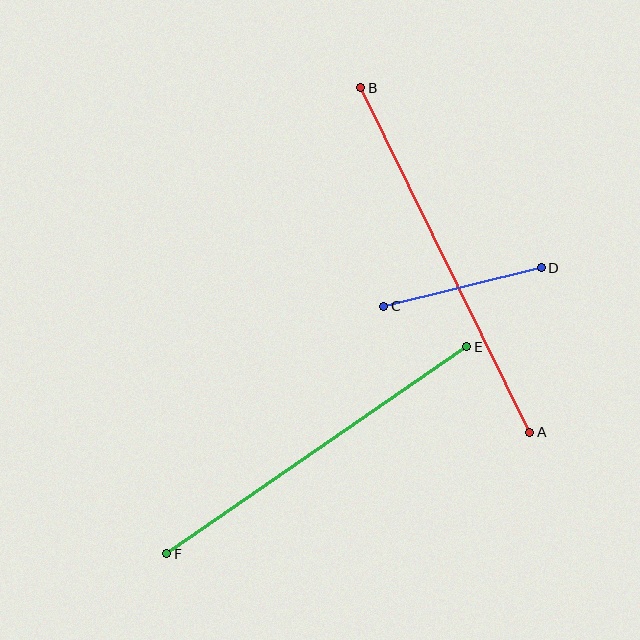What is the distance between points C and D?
The distance is approximately 162 pixels.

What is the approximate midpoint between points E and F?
The midpoint is at approximately (317, 450) pixels.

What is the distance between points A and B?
The distance is approximately 384 pixels.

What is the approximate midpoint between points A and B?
The midpoint is at approximately (445, 260) pixels.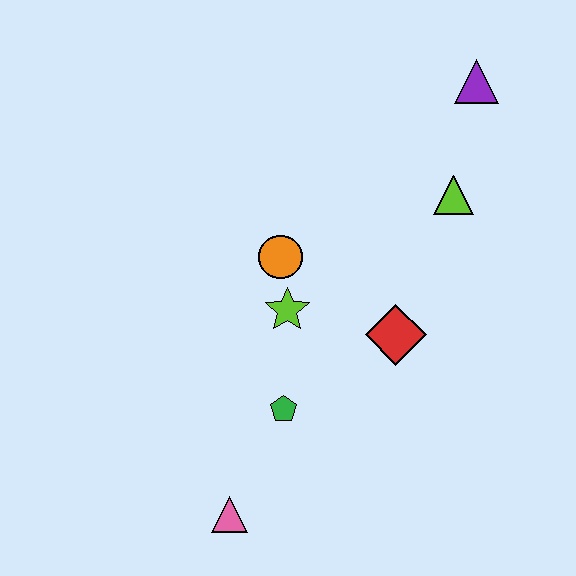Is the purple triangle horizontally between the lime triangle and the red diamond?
No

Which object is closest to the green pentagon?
The lime star is closest to the green pentagon.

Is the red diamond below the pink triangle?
No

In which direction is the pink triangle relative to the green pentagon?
The pink triangle is below the green pentagon.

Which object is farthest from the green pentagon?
The purple triangle is farthest from the green pentagon.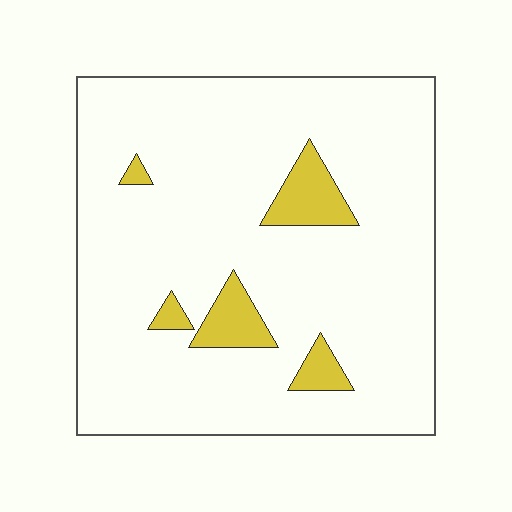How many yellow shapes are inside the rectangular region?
5.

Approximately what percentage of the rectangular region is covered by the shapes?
Approximately 10%.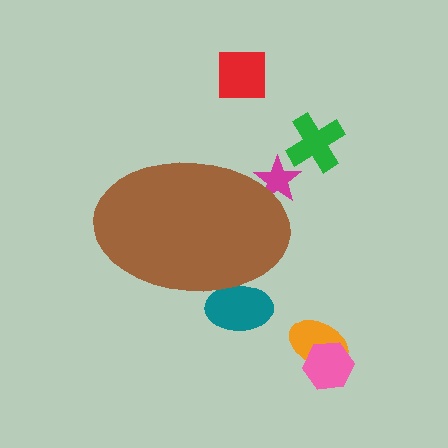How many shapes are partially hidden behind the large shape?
2 shapes are partially hidden.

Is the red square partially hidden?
No, the red square is fully visible.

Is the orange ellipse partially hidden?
No, the orange ellipse is fully visible.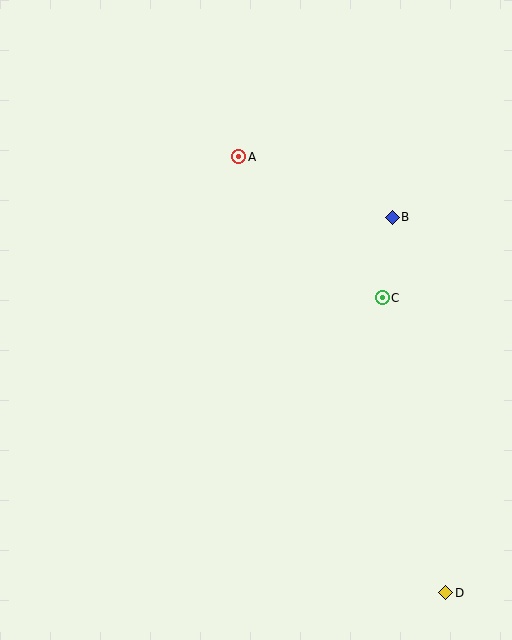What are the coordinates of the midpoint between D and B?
The midpoint between D and B is at (419, 405).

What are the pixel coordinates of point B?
Point B is at (392, 217).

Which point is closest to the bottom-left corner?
Point D is closest to the bottom-left corner.